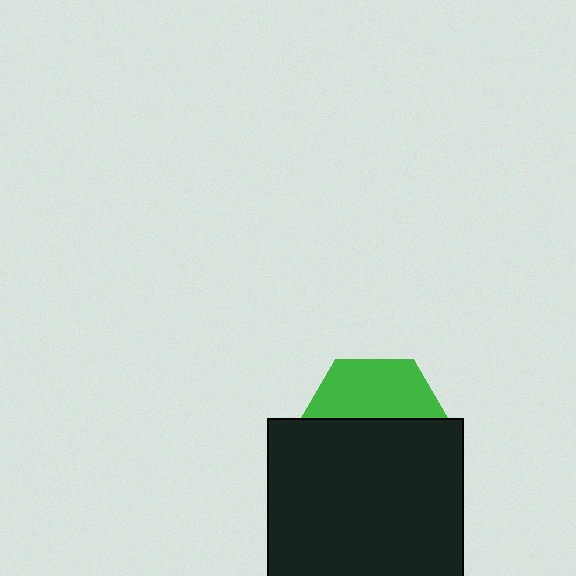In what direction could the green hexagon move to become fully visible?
The green hexagon could move up. That would shift it out from behind the black rectangle entirely.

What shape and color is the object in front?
The object in front is a black rectangle.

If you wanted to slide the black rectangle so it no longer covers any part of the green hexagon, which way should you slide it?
Slide it down — that is the most direct way to separate the two shapes.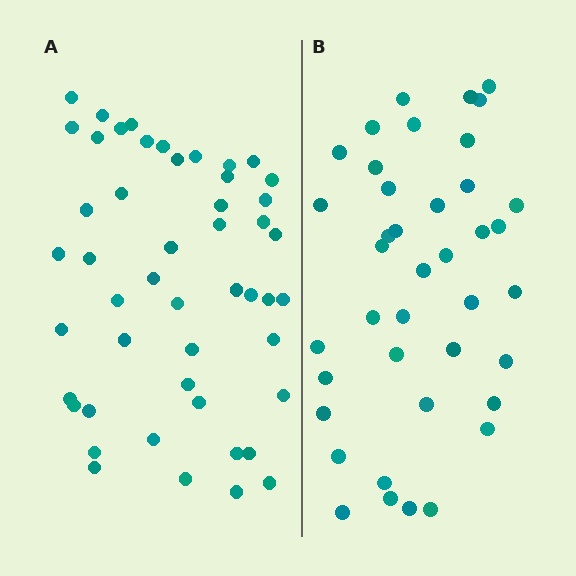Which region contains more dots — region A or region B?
Region A (the left region) has more dots.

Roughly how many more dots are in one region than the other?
Region A has roughly 8 or so more dots than region B.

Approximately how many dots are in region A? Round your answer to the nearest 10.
About 50 dots. (The exact count is 49, which rounds to 50.)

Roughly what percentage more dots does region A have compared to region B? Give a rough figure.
About 20% more.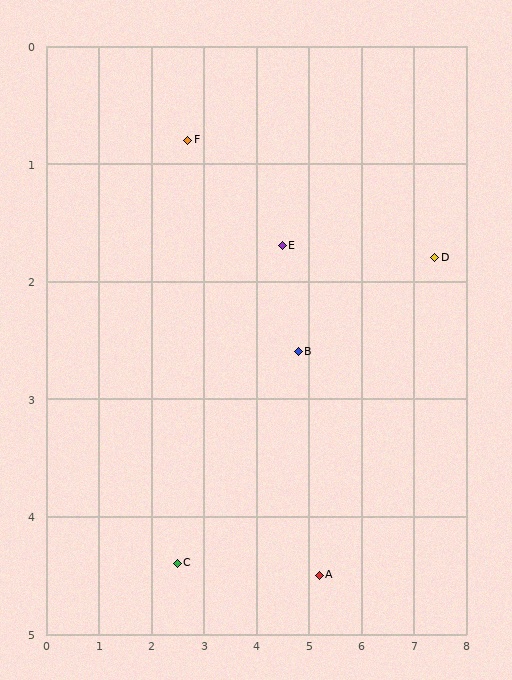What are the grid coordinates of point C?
Point C is at approximately (2.5, 4.4).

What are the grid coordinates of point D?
Point D is at approximately (7.4, 1.8).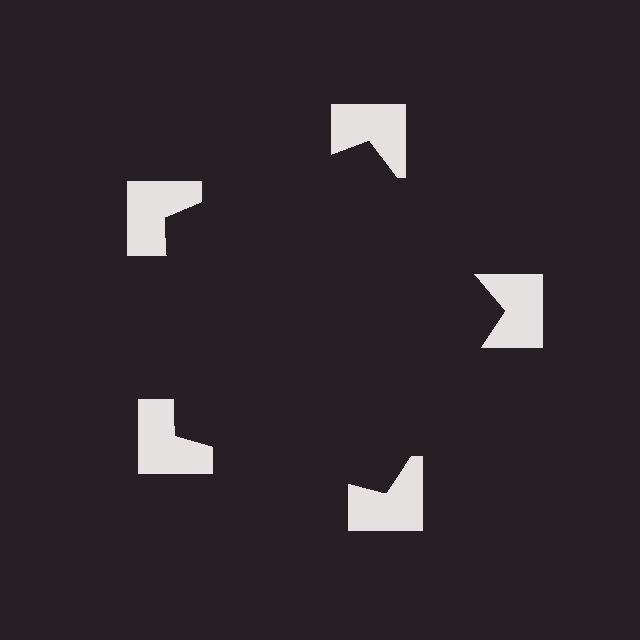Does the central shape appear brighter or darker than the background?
It typically appears slightly darker than the background, even though no actual brightness change is drawn.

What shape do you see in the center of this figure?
An illusory pentagon — its edges are inferred from the aligned wedge cuts in the notched squares, not physically drawn.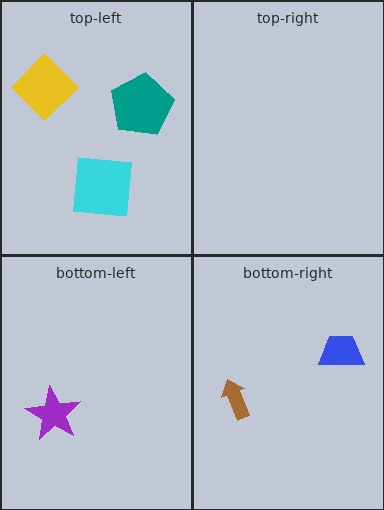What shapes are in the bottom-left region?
The purple star.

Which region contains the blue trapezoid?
The bottom-right region.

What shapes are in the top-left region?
The teal pentagon, the cyan square, the yellow diamond.